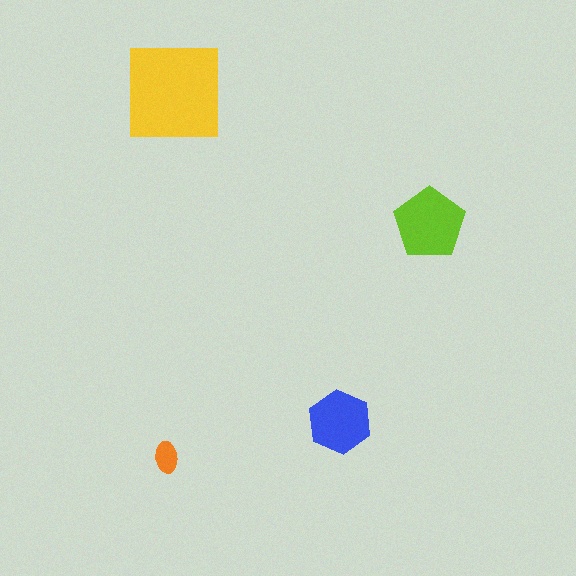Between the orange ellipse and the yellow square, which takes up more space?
The yellow square.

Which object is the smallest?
The orange ellipse.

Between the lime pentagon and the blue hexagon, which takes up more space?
The lime pentagon.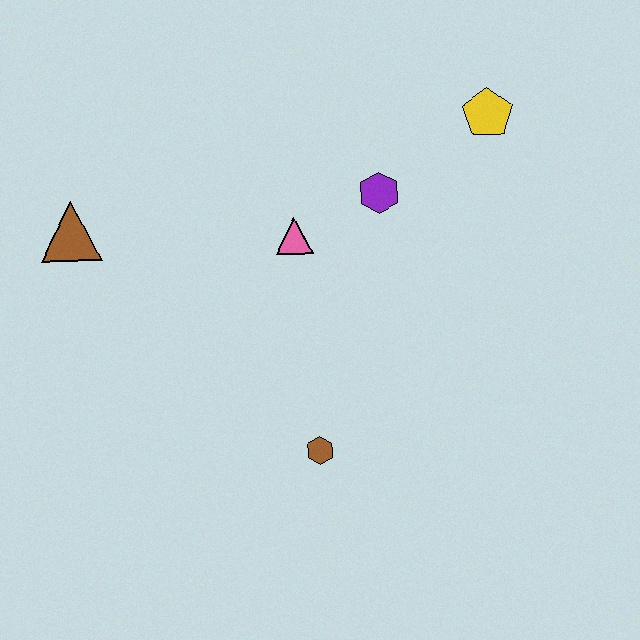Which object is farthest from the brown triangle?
The yellow pentagon is farthest from the brown triangle.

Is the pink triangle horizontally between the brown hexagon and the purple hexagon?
No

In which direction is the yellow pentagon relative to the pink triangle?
The yellow pentagon is to the right of the pink triangle.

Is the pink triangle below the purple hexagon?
Yes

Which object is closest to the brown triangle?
The pink triangle is closest to the brown triangle.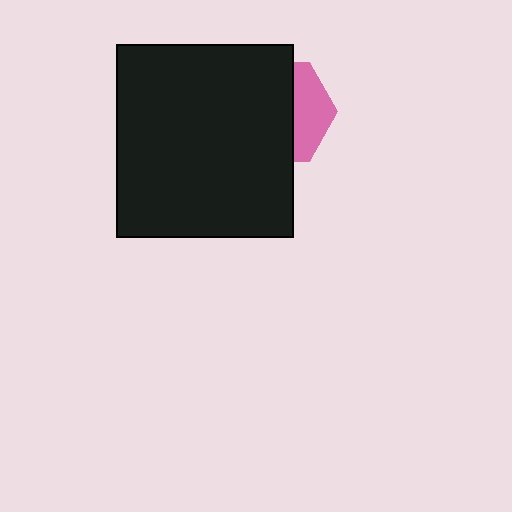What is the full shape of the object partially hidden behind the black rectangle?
The partially hidden object is a pink hexagon.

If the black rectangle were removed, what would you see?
You would see the complete pink hexagon.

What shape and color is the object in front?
The object in front is a black rectangle.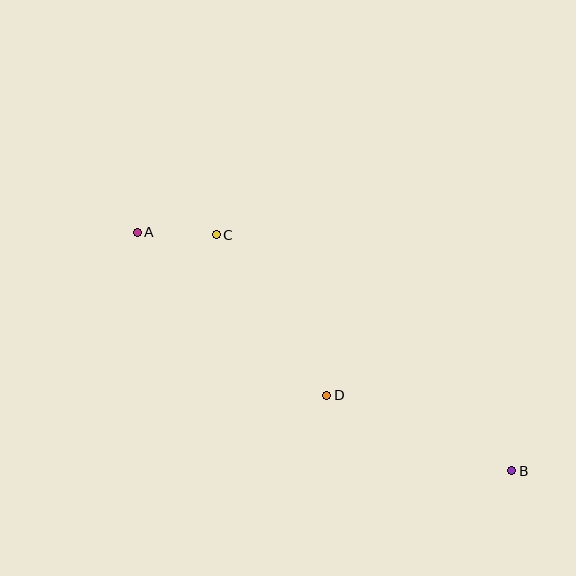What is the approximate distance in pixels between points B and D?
The distance between B and D is approximately 200 pixels.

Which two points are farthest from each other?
Points A and B are farthest from each other.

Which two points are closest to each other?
Points A and C are closest to each other.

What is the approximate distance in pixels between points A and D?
The distance between A and D is approximately 250 pixels.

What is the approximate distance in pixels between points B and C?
The distance between B and C is approximately 378 pixels.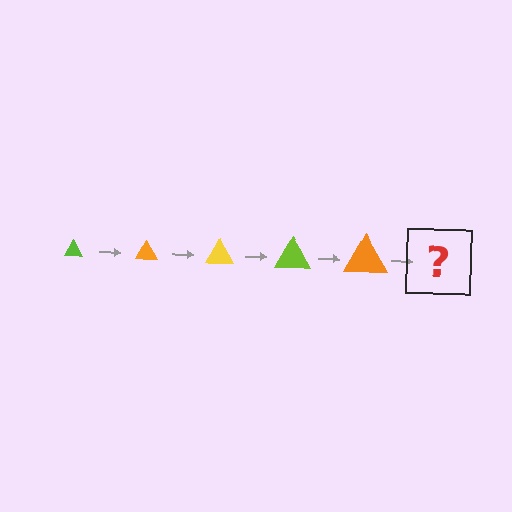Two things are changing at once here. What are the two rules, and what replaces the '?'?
The two rules are that the triangle grows larger each step and the color cycles through lime, orange, and yellow. The '?' should be a yellow triangle, larger than the previous one.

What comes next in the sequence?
The next element should be a yellow triangle, larger than the previous one.